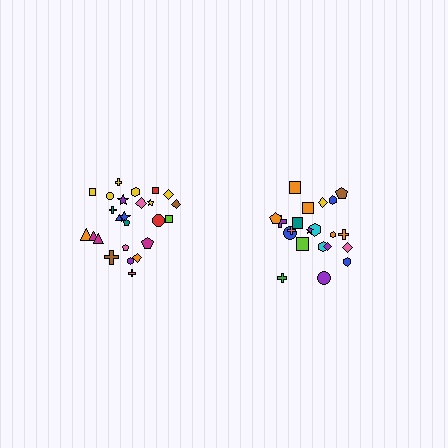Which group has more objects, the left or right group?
The left group.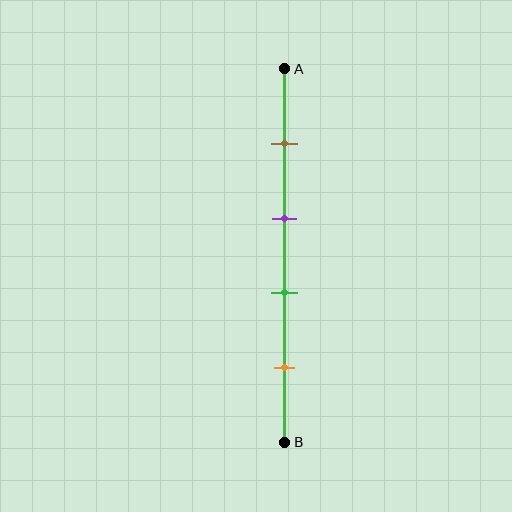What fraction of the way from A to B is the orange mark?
The orange mark is approximately 80% (0.8) of the way from A to B.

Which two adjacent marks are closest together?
The purple and green marks are the closest adjacent pair.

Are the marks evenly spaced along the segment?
Yes, the marks are approximately evenly spaced.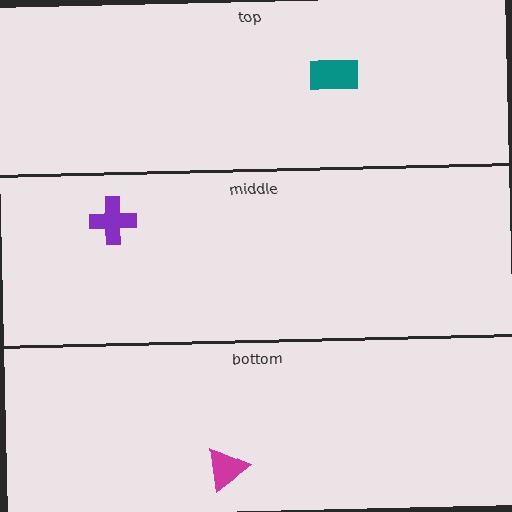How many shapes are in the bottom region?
1.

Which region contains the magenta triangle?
The bottom region.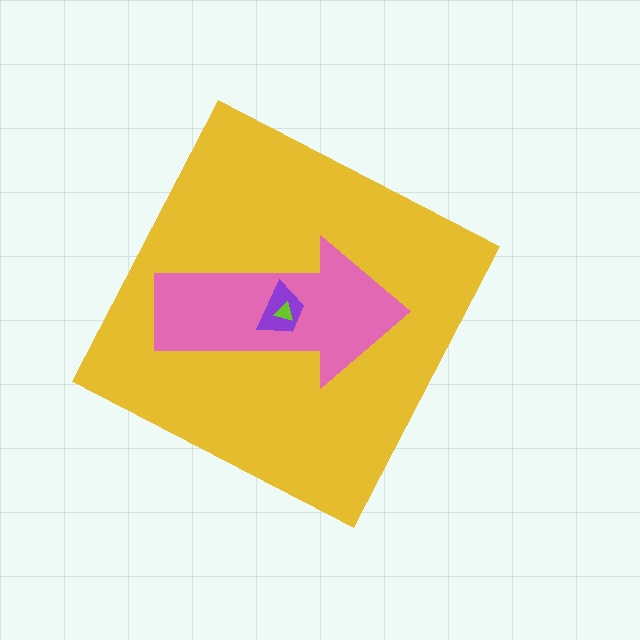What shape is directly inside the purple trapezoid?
The lime triangle.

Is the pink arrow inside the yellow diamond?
Yes.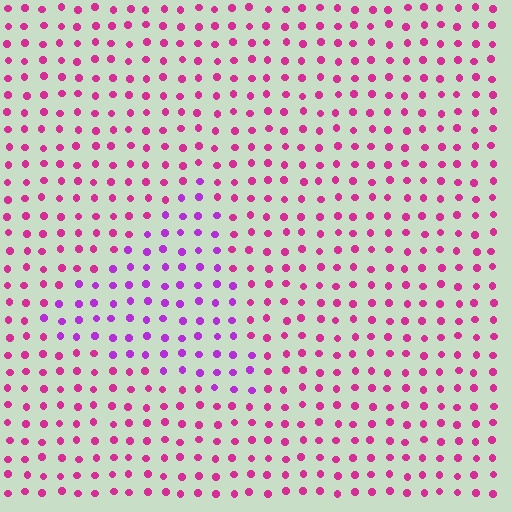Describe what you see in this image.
The image is filled with small magenta elements in a uniform arrangement. A triangle-shaped region is visible where the elements are tinted to a slightly different hue, forming a subtle color boundary.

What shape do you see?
I see a triangle.